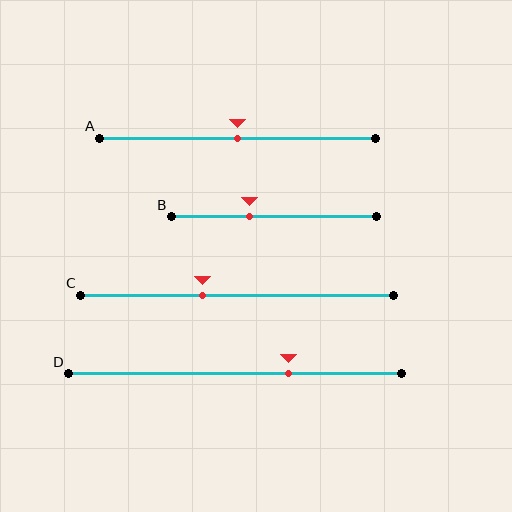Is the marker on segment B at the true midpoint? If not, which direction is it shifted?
No, the marker on segment B is shifted to the left by about 12% of the segment length.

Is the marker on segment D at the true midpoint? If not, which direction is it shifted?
No, the marker on segment D is shifted to the right by about 16% of the segment length.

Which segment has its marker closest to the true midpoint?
Segment A has its marker closest to the true midpoint.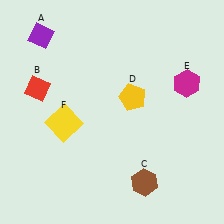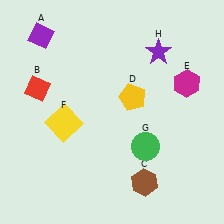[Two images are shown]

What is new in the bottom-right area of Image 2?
A green circle (G) was added in the bottom-right area of Image 2.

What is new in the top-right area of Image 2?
A purple star (H) was added in the top-right area of Image 2.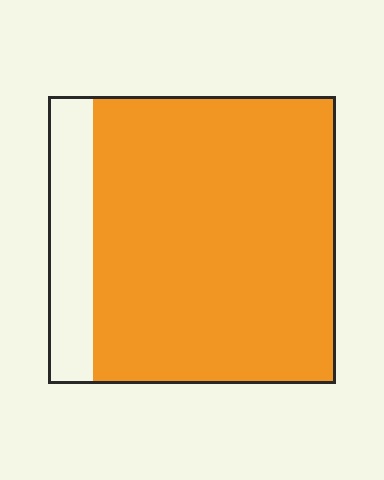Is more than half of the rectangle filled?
Yes.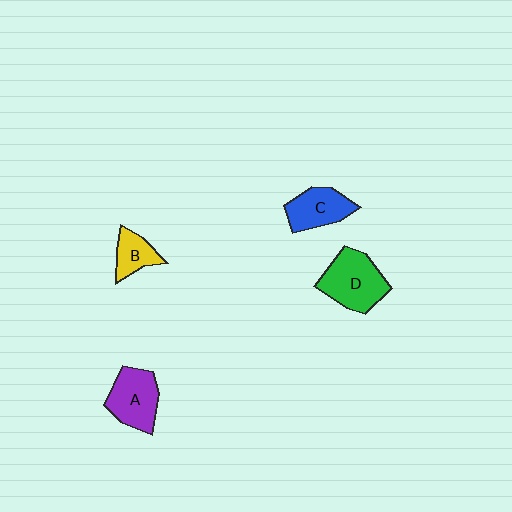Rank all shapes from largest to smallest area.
From largest to smallest: D (green), A (purple), C (blue), B (yellow).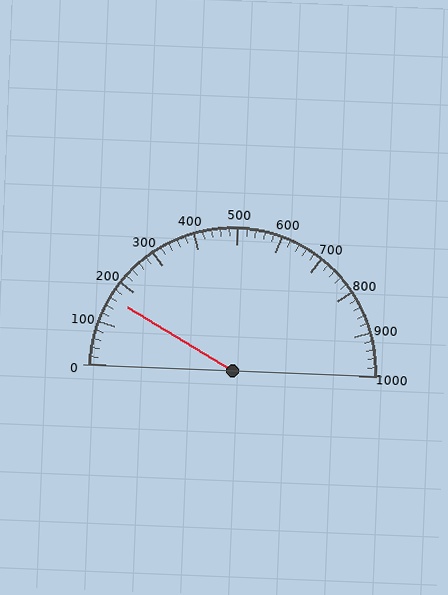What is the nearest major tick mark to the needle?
The nearest major tick mark is 200.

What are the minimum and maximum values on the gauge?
The gauge ranges from 0 to 1000.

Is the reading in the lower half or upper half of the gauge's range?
The reading is in the lower half of the range (0 to 1000).